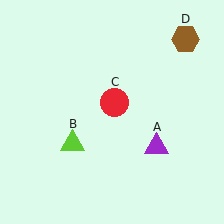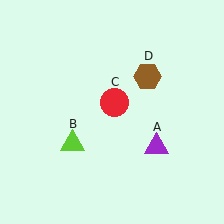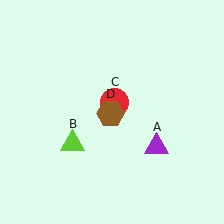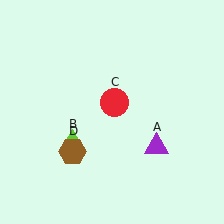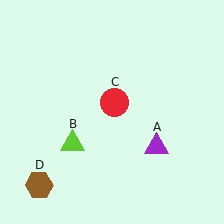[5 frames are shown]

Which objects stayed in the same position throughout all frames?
Purple triangle (object A) and lime triangle (object B) and red circle (object C) remained stationary.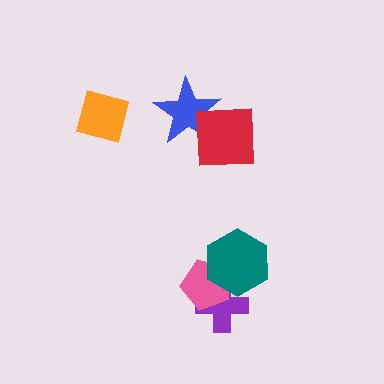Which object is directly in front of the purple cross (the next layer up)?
The pink pentagon is directly in front of the purple cross.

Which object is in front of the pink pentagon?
The teal hexagon is in front of the pink pentagon.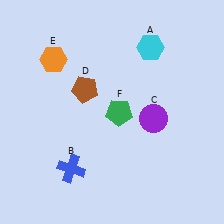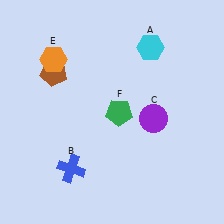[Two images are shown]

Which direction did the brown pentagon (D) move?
The brown pentagon (D) moved left.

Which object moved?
The brown pentagon (D) moved left.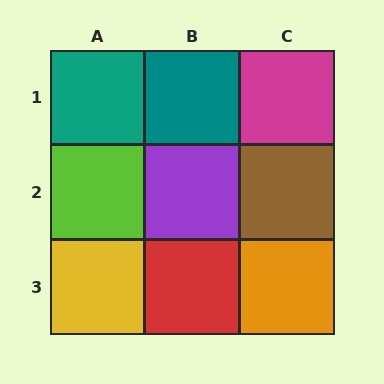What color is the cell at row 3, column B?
Red.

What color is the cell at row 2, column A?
Lime.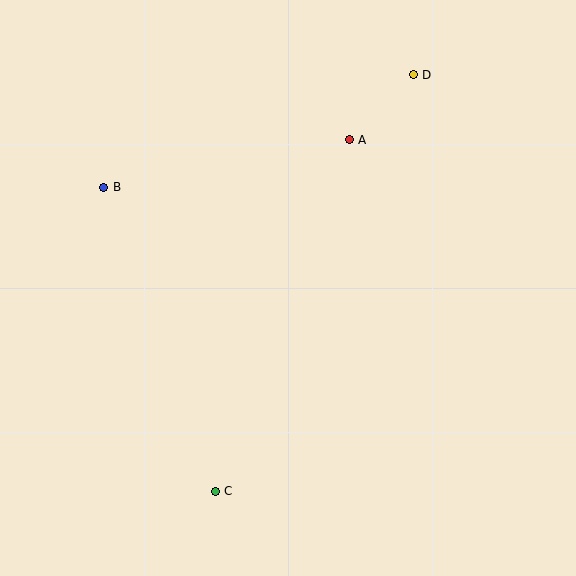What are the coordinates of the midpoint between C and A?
The midpoint between C and A is at (282, 316).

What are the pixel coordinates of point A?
Point A is at (349, 140).